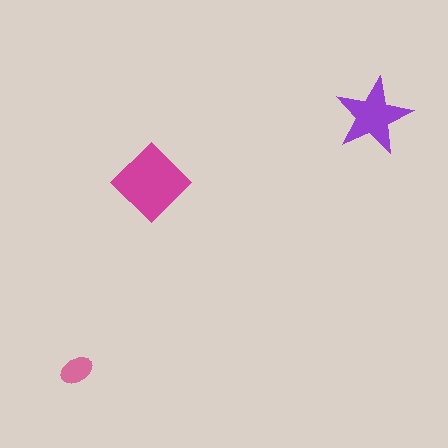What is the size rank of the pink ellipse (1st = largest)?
3rd.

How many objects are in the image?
There are 3 objects in the image.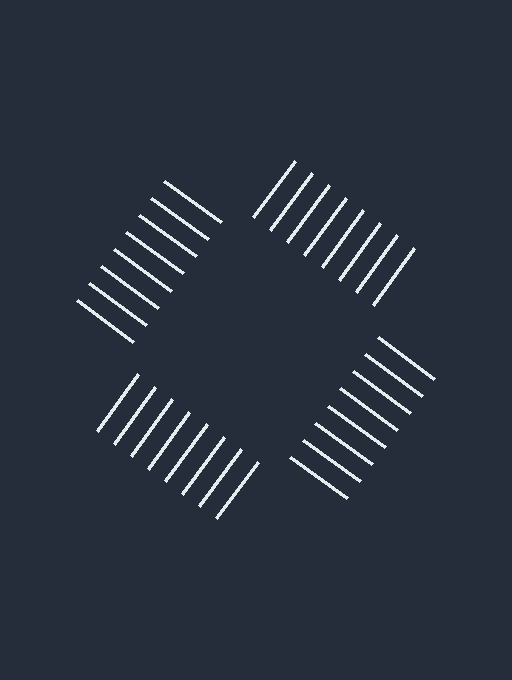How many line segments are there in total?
32 — 8 along each of the 4 edges.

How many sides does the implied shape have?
4 sides — the line-ends trace a square.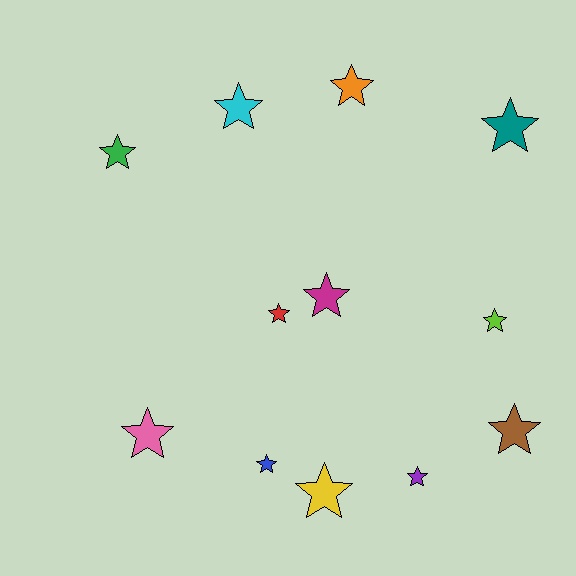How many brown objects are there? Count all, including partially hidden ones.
There is 1 brown object.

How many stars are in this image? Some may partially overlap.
There are 12 stars.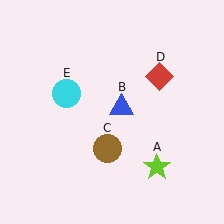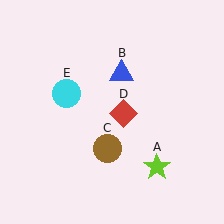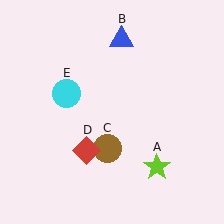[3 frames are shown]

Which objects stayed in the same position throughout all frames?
Lime star (object A) and brown circle (object C) and cyan circle (object E) remained stationary.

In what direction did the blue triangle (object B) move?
The blue triangle (object B) moved up.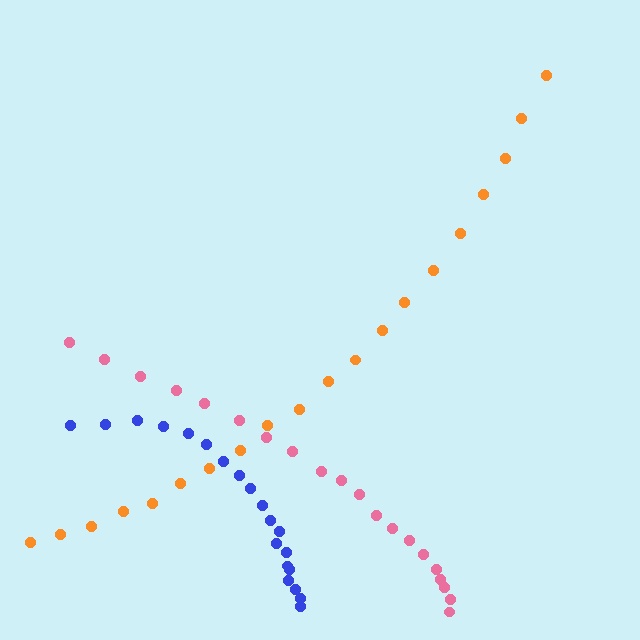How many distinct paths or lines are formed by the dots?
There are 3 distinct paths.